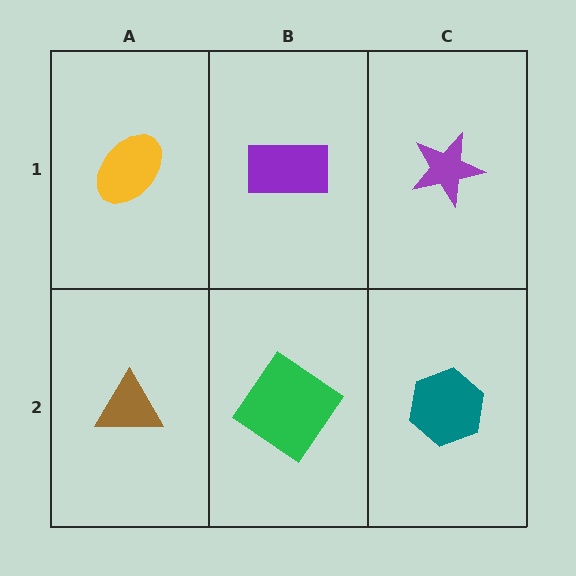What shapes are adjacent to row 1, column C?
A teal hexagon (row 2, column C), a purple rectangle (row 1, column B).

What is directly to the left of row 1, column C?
A purple rectangle.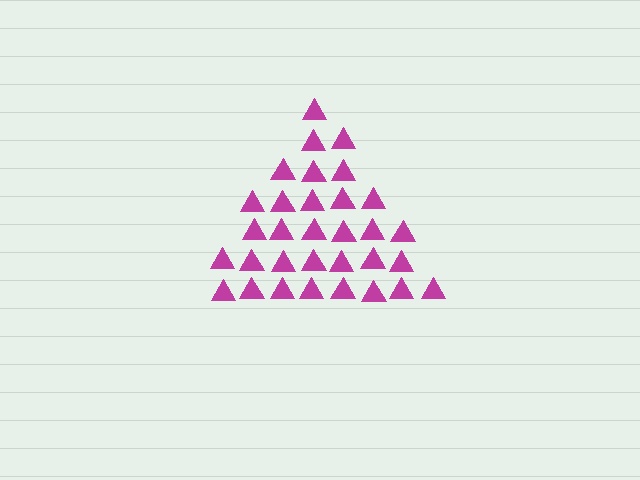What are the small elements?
The small elements are triangles.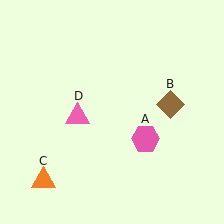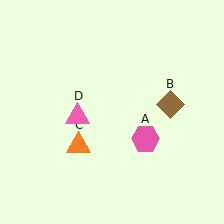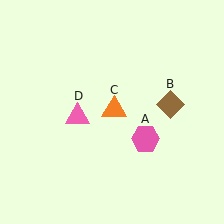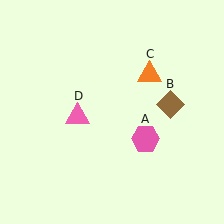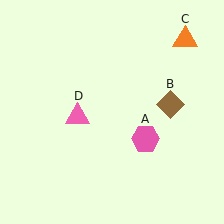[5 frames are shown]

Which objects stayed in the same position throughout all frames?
Pink hexagon (object A) and brown diamond (object B) and pink triangle (object D) remained stationary.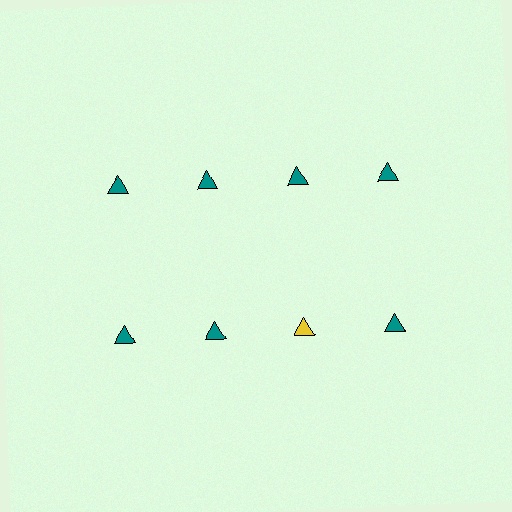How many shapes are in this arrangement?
There are 8 shapes arranged in a grid pattern.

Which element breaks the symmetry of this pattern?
The yellow triangle in the second row, center column breaks the symmetry. All other shapes are teal triangles.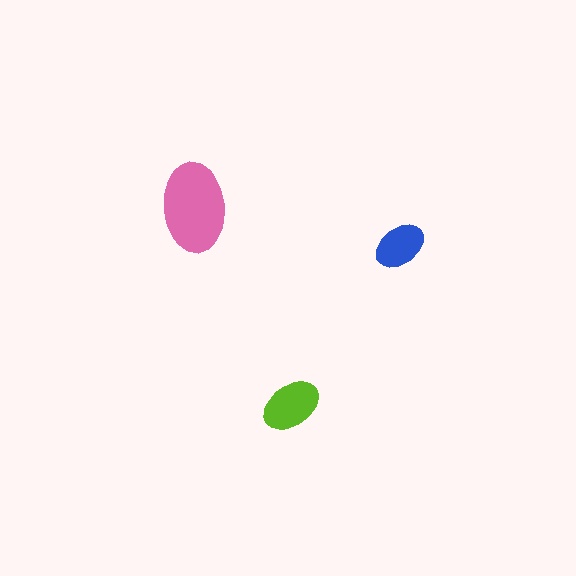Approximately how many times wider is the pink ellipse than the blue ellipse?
About 1.5 times wider.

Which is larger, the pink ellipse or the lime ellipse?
The pink one.